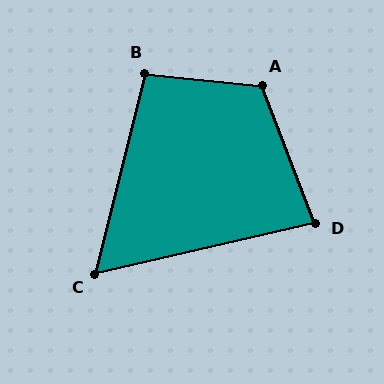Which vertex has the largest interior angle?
A, at approximately 117 degrees.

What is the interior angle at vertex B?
Approximately 98 degrees (obtuse).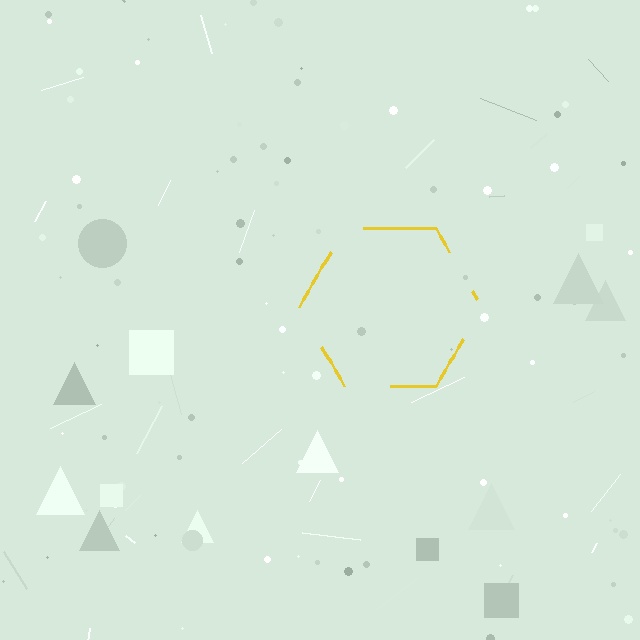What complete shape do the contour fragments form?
The contour fragments form a hexagon.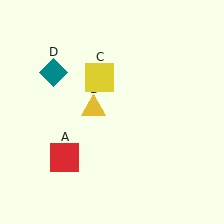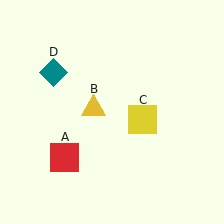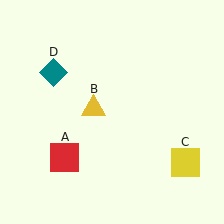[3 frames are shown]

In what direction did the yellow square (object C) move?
The yellow square (object C) moved down and to the right.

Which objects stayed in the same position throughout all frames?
Red square (object A) and yellow triangle (object B) and teal diamond (object D) remained stationary.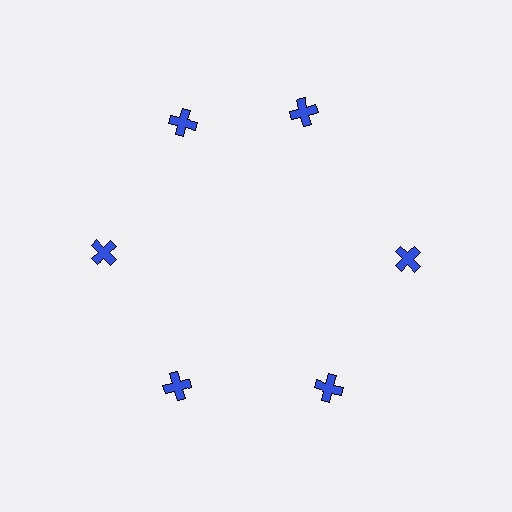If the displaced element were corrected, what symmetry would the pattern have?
It would have 6-fold rotational symmetry — the pattern would map onto itself every 60 degrees.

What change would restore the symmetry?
The symmetry would be restored by rotating it back into even spacing with its neighbors so that all 6 crosses sit at equal angles and equal distance from the center.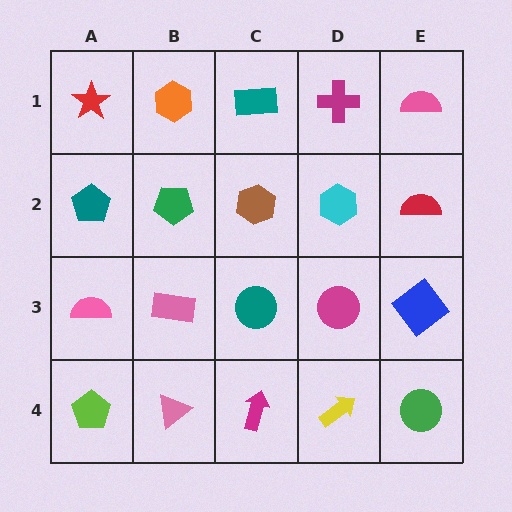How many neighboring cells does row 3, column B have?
4.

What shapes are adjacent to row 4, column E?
A blue diamond (row 3, column E), a yellow arrow (row 4, column D).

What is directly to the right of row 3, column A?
A pink rectangle.